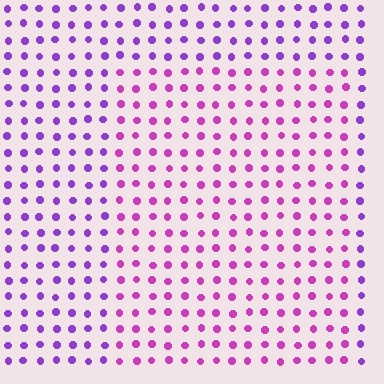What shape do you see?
I see a rectangle.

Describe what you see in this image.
The image is filled with small purple elements in a uniform arrangement. A rectangle-shaped region is visible where the elements are tinted to a slightly different hue, forming a subtle color boundary.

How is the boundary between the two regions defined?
The boundary is defined purely by a slight shift in hue (about 34 degrees). Spacing, size, and orientation are identical on both sides.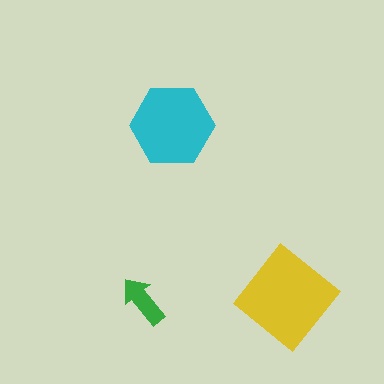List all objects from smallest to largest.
The green arrow, the cyan hexagon, the yellow diamond.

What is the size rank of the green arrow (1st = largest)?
3rd.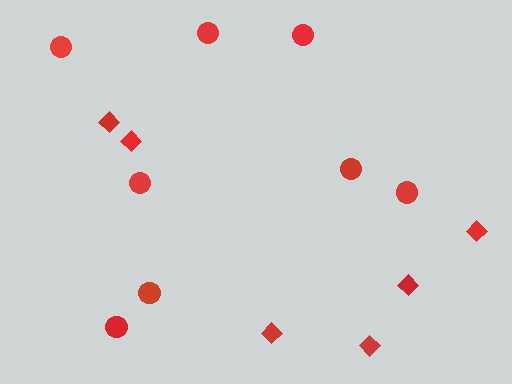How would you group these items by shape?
There are 2 groups: one group of circles (8) and one group of diamonds (6).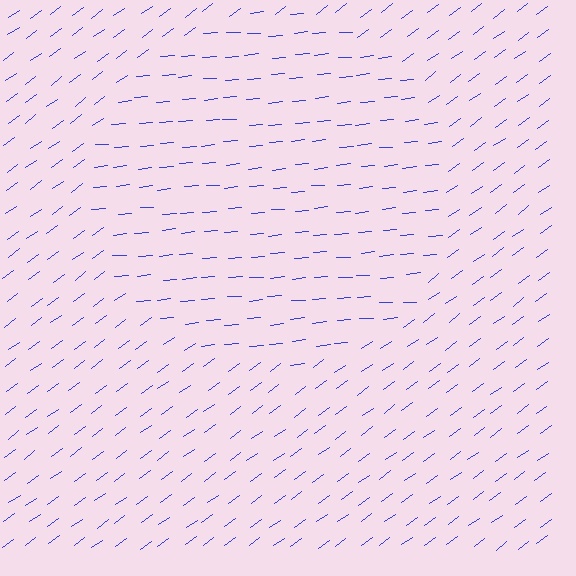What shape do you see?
I see a circle.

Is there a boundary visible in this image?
Yes, there is a texture boundary formed by a change in line orientation.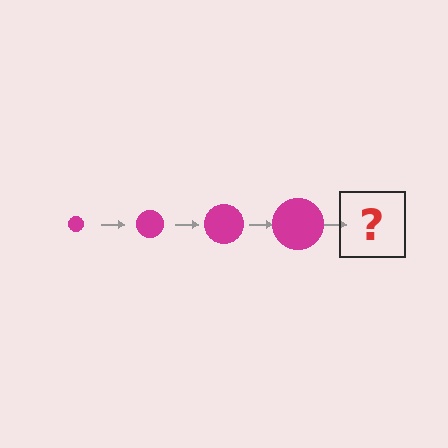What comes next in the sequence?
The next element should be a magenta circle, larger than the previous one.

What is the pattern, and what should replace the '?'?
The pattern is that the circle gets progressively larger each step. The '?' should be a magenta circle, larger than the previous one.